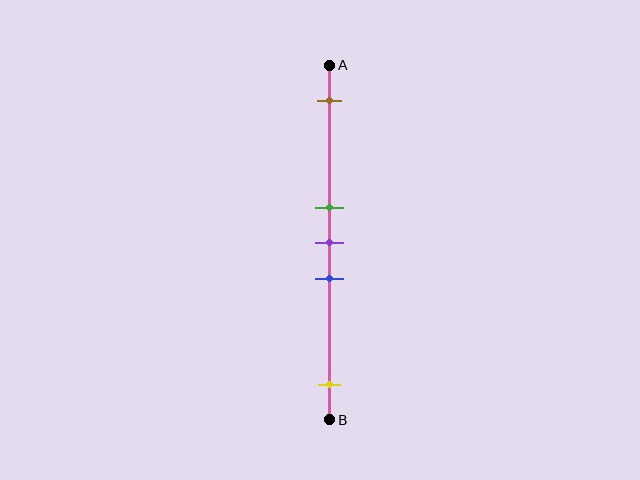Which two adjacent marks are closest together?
The green and purple marks are the closest adjacent pair.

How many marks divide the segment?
There are 5 marks dividing the segment.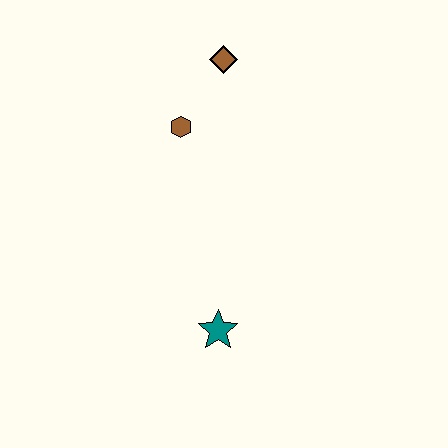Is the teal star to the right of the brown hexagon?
Yes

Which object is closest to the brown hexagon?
The brown diamond is closest to the brown hexagon.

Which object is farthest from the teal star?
The brown diamond is farthest from the teal star.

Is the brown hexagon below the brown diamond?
Yes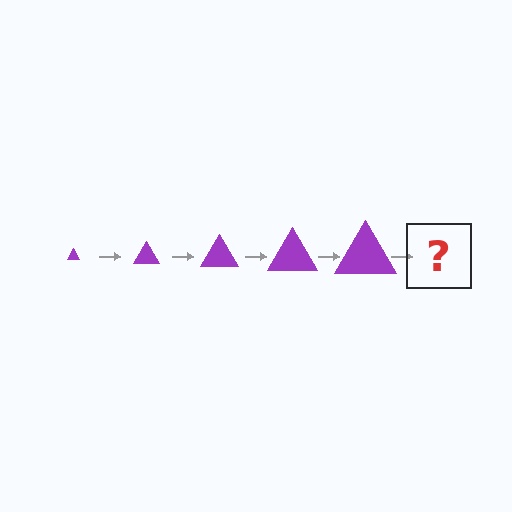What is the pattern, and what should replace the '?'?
The pattern is that the triangle gets progressively larger each step. The '?' should be a purple triangle, larger than the previous one.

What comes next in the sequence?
The next element should be a purple triangle, larger than the previous one.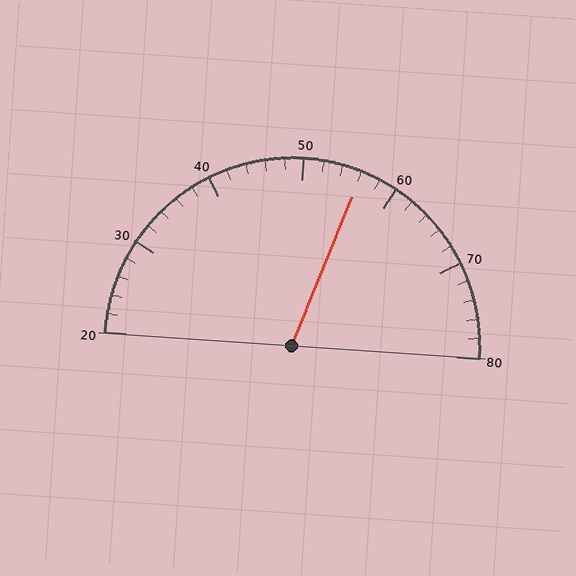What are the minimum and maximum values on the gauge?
The gauge ranges from 20 to 80.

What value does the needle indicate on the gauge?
The needle indicates approximately 56.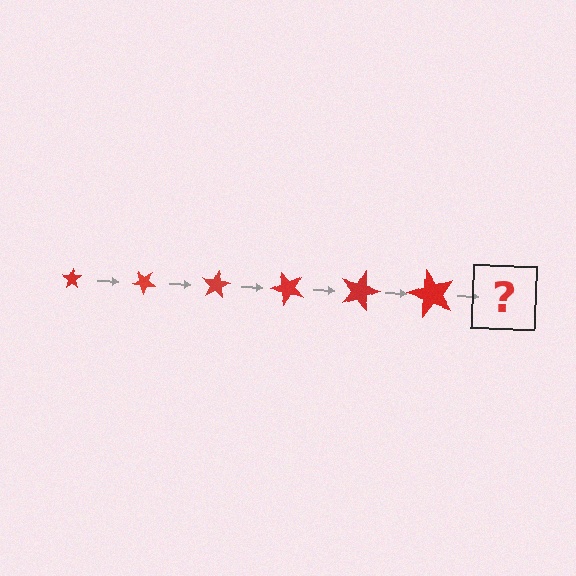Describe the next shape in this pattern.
It should be a star, larger than the previous one and rotated 240 degrees from the start.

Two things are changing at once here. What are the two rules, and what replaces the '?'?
The two rules are that the star grows larger each step and it rotates 40 degrees each step. The '?' should be a star, larger than the previous one and rotated 240 degrees from the start.